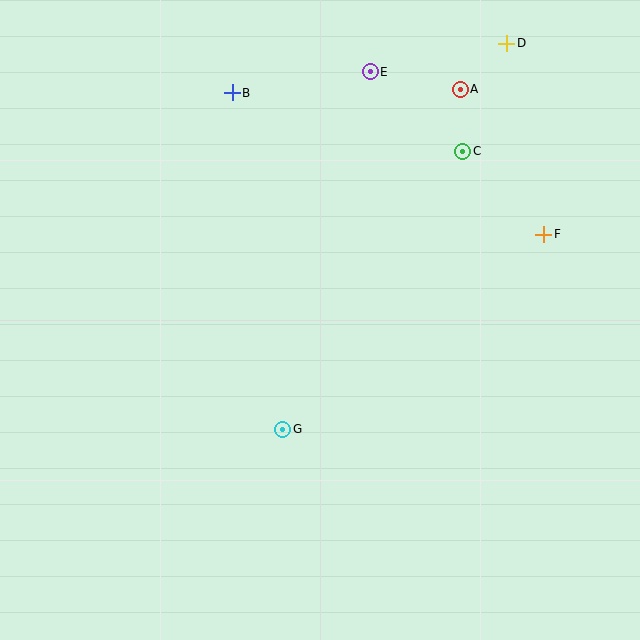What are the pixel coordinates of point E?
Point E is at (370, 72).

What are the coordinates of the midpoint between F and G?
The midpoint between F and G is at (413, 332).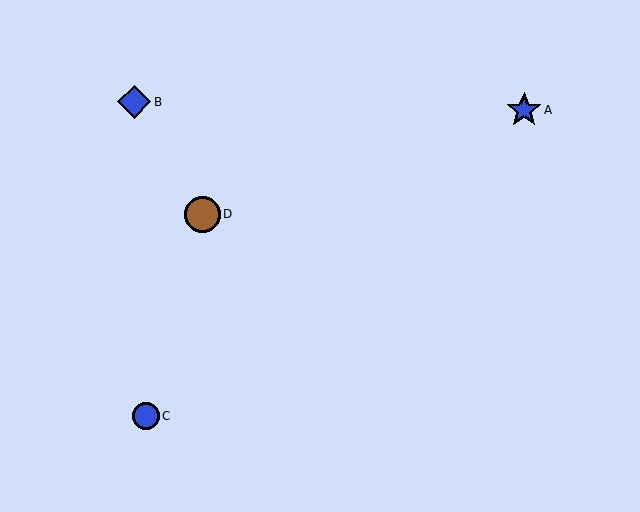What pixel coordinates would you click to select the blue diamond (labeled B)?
Click at (134, 102) to select the blue diamond B.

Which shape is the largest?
The brown circle (labeled D) is the largest.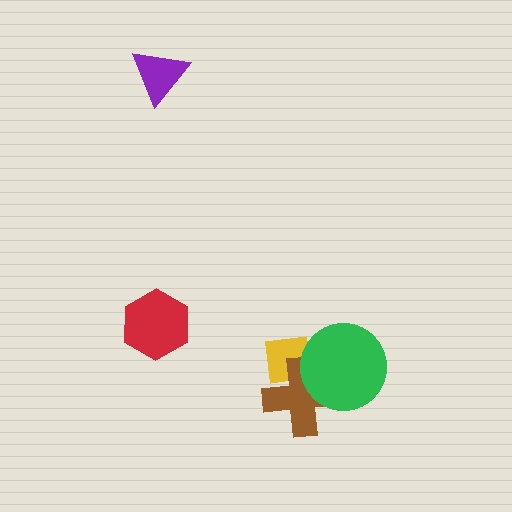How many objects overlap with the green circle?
2 objects overlap with the green circle.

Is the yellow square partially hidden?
Yes, it is partially covered by another shape.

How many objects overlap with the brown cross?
2 objects overlap with the brown cross.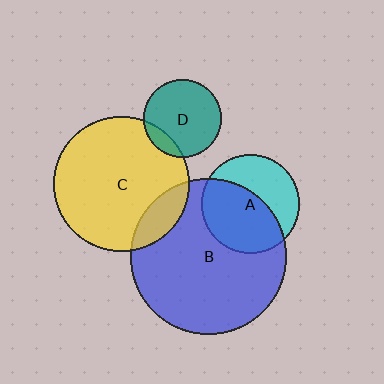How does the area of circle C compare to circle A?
Approximately 1.9 times.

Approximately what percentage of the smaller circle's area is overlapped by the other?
Approximately 15%.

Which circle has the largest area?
Circle B (blue).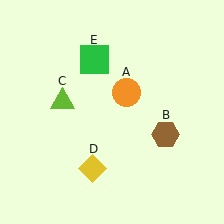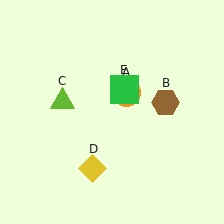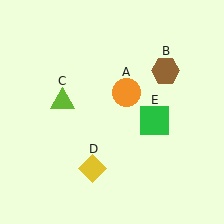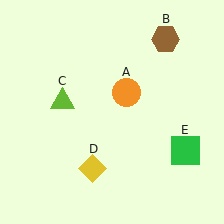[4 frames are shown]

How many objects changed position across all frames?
2 objects changed position: brown hexagon (object B), green square (object E).